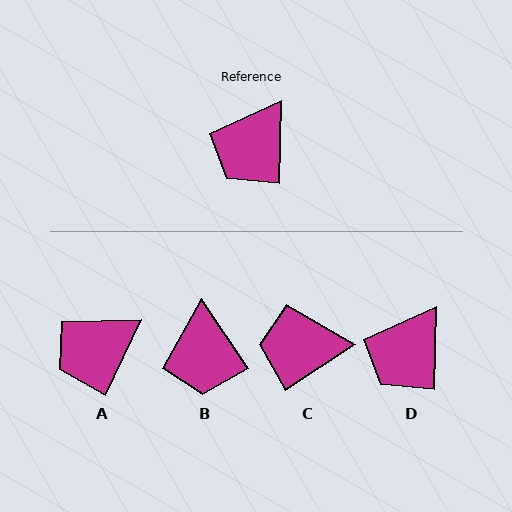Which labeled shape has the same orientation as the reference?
D.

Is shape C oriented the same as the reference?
No, it is off by about 55 degrees.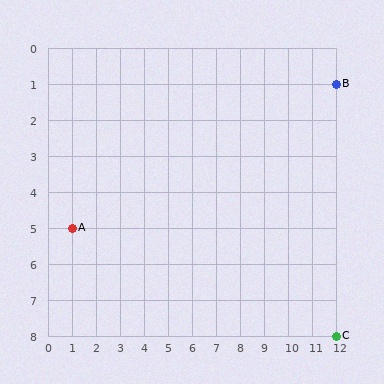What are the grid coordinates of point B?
Point B is at grid coordinates (12, 1).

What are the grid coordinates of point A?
Point A is at grid coordinates (1, 5).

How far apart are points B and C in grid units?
Points B and C are 7 rows apart.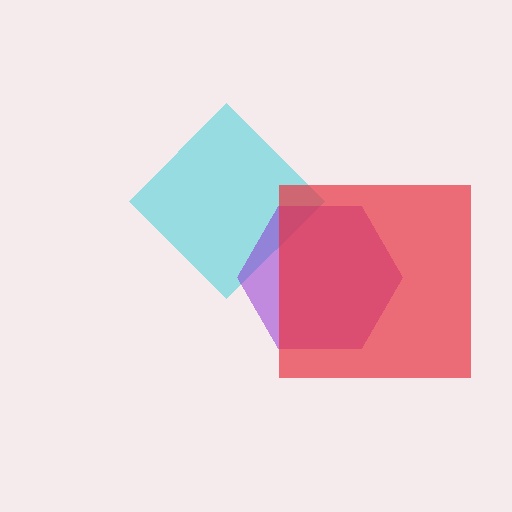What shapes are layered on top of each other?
The layered shapes are: a cyan diamond, a purple hexagon, a red square.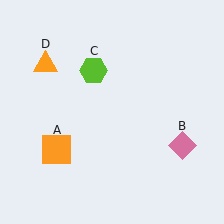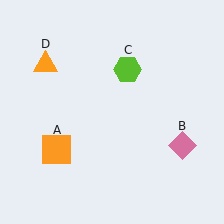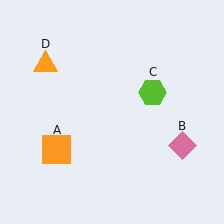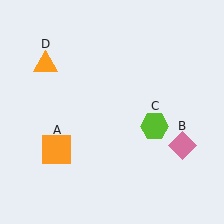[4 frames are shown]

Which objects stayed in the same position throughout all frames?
Orange square (object A) and pink diamond (object B) and orange triangle (object D) remained stationary.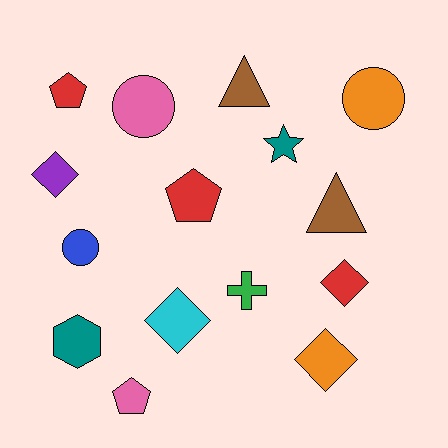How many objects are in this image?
There are 15 objects.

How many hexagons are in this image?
There is 1 hexagon.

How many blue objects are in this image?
There is 1 blue object.